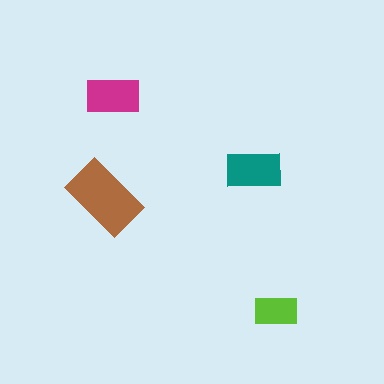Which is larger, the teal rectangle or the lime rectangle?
The teal one.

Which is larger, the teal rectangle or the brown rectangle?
The brown one.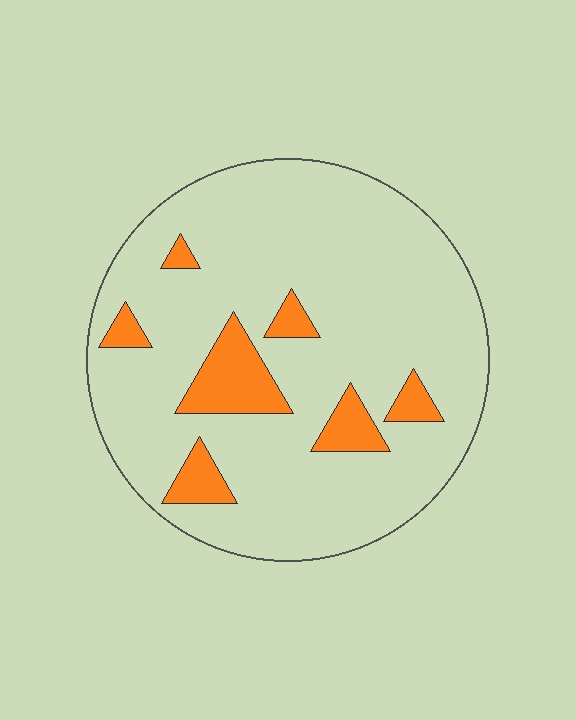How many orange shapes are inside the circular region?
7.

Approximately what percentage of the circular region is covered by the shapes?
Approximately 15%.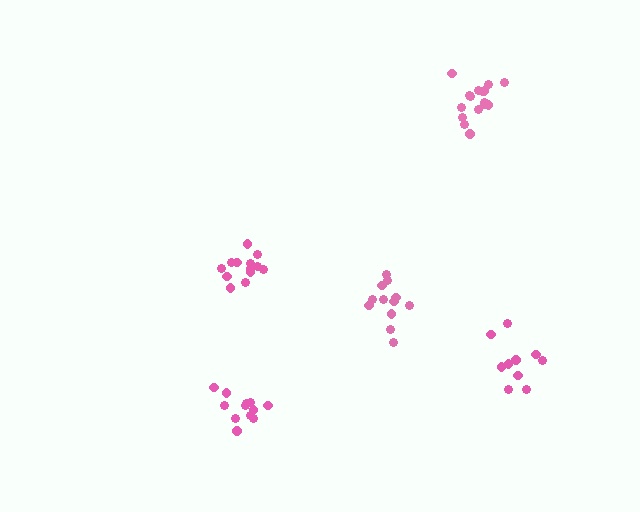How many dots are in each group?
Group 1: 12 dots, Group 2: 13 dots, Group 3: 16 dots, Group 4: 12 dots, Group 5: 10 dots (63 total).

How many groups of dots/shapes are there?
There are 5 groups.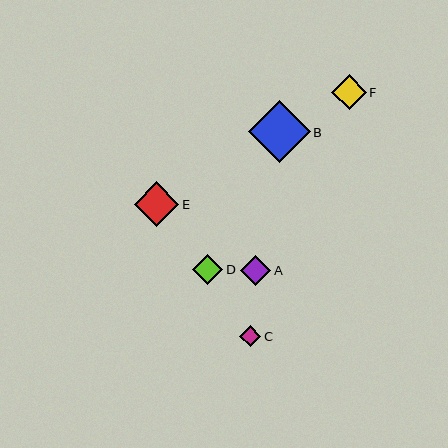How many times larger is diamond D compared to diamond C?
Diamond D is approximately 1.4 times the size of diamond C.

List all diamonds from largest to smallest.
From largest to smallest: B, E, F, A, D, C.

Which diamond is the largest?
Diamond B is the largest with a size of approximately 62 pixels.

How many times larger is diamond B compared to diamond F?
Diamond B is approximately 1.8 times the size of diamond F.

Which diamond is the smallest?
Diamond C is the smallest with a size of approximately 21 pixels.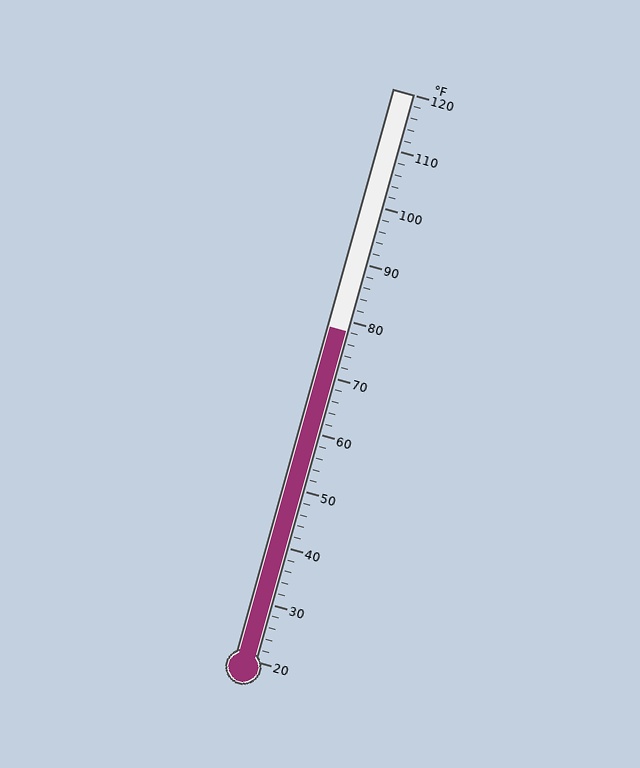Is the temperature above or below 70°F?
The temperature is above 70°F.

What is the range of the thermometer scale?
The thermometer scale ranges from 20°F to 120°F.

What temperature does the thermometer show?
The thermometer shows approximately 78°F.